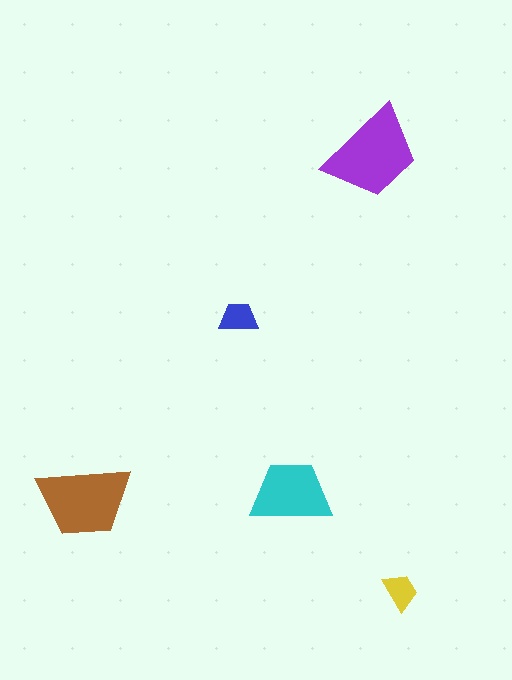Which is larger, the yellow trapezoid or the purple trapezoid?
The purple one.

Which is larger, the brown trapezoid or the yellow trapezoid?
The brown one.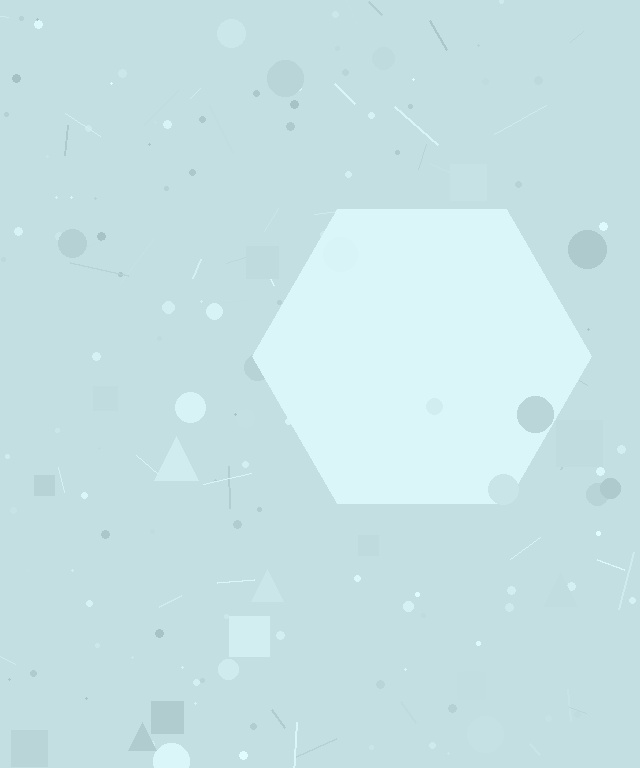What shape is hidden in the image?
A hexagon is hidden in the image.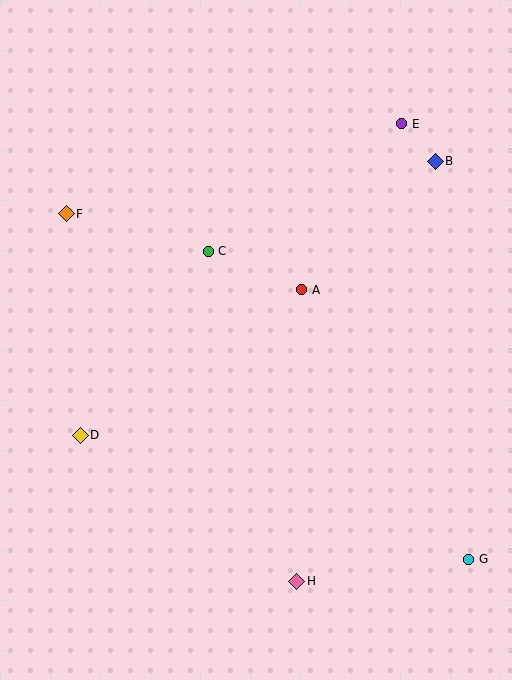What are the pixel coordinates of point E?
Point E is at (402, 124).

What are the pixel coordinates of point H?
Point H is at (297, 581).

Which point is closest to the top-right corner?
Point E is closest to the top-right corner.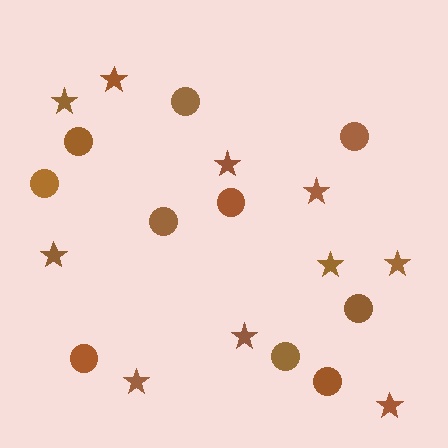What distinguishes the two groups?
There are 2 groups: one group of circles (10) and one group of stars (10).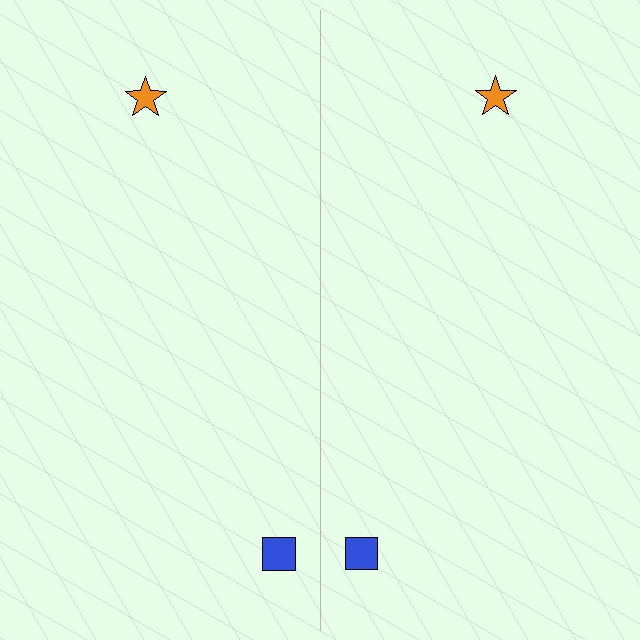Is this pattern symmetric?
Yes, this pattern has bilateral (reflection) symmetry.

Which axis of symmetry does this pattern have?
The pattern has a vertical axis of symmetry running through the center of the image.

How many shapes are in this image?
There are 4 shapes in this image.